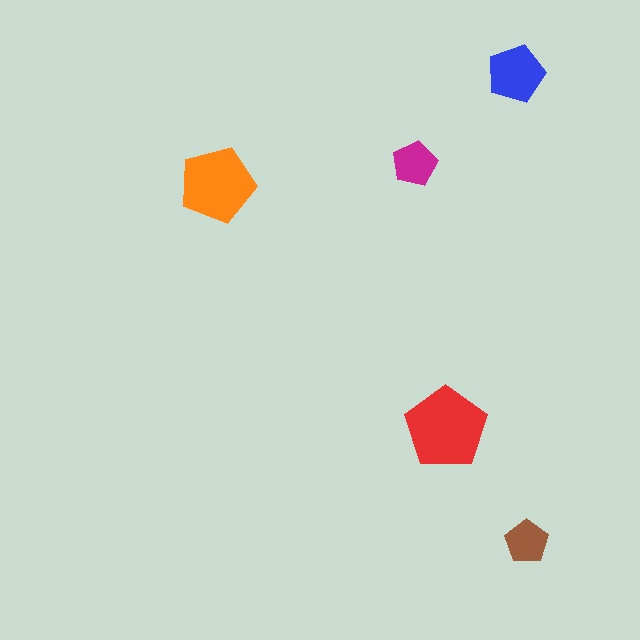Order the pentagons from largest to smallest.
the red one, the orange one, the blue one, the magenta one, the brown one.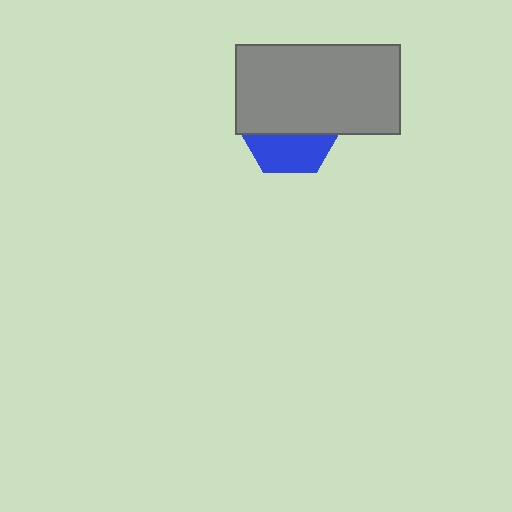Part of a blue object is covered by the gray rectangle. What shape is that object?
It is a hexagon.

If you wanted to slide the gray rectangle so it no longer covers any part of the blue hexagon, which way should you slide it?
Slide it up — that is the most direct way to separate the two shapes.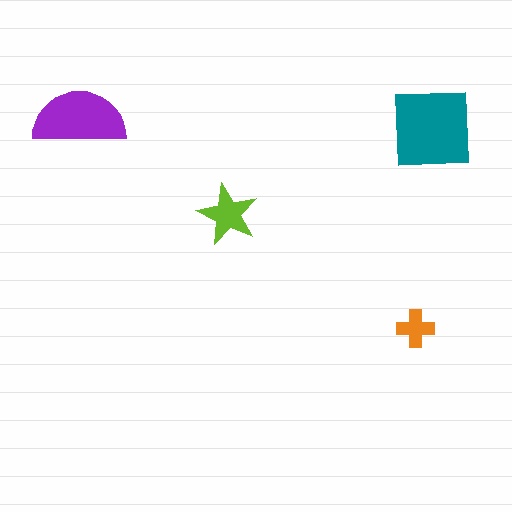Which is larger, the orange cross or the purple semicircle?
The purple semicircle.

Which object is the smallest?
The orange cross.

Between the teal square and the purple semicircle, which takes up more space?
The teal square.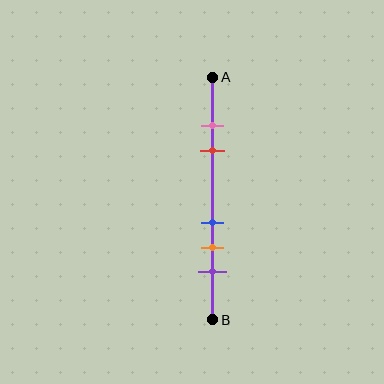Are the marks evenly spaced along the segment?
No, the marks are not evenly spaced.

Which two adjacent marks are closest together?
The pink and red marks are the closest adjacent pair.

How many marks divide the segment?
There are 5 marks dividing the segment.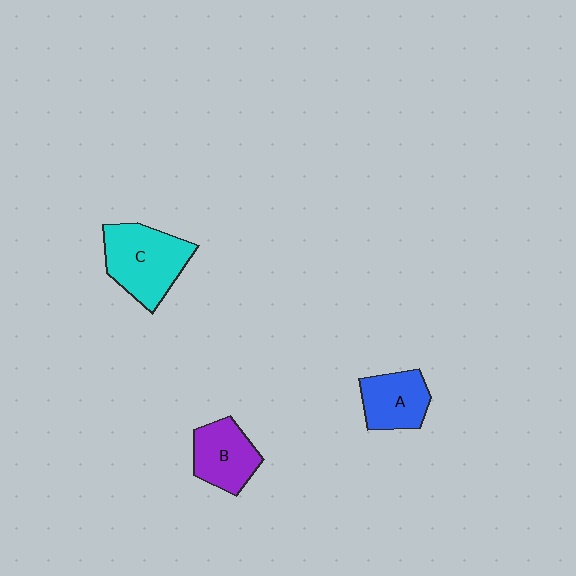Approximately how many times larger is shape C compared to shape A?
Approximately 1.5 times.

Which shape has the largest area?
Shape C (cyan).